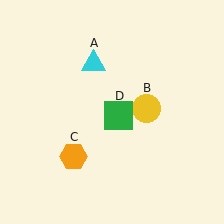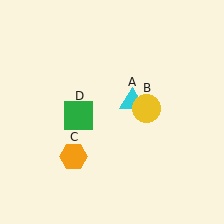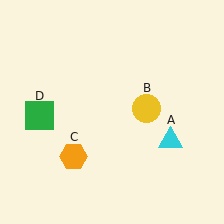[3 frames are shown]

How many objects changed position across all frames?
2 objects changed position: cyan triangle (object A), green square (object D).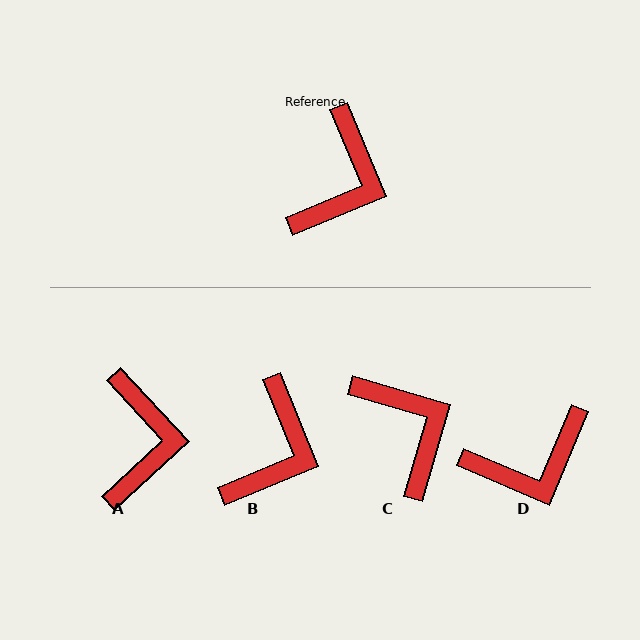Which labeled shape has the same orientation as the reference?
B.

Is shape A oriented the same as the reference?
No, it is off by about 20 degrees.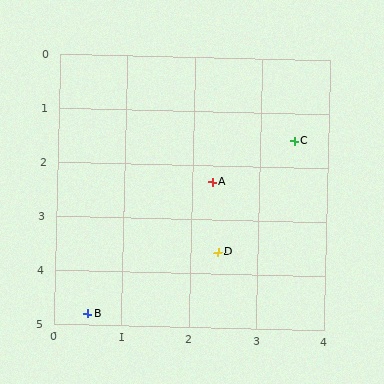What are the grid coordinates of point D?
Point D is at approximately (2.4, 3.6).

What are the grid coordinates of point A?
Point A is at approximately (2.3, 2.3).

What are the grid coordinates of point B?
Point B is at approximately (0.5, 4.8).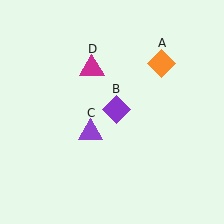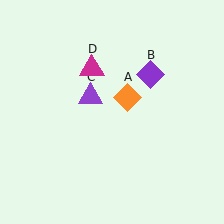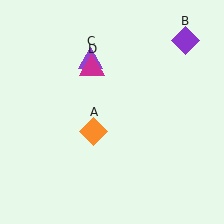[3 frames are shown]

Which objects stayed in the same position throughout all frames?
Magenta triangle (object D) remained stationary.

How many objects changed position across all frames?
3 objects changed position: orange diamond (object A), purple diamond (object B), purple triangle (object C).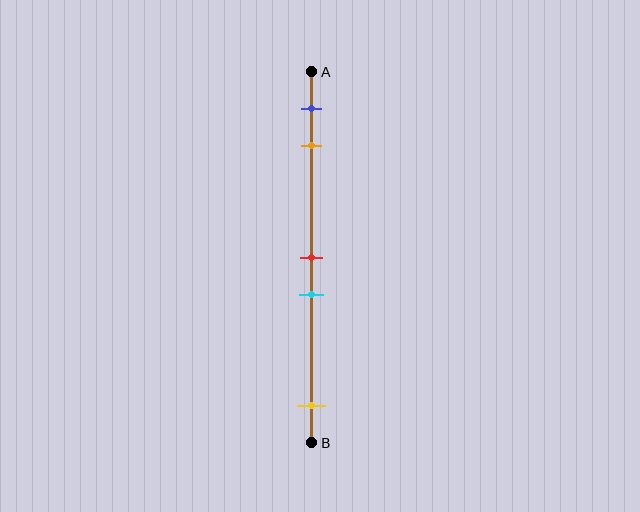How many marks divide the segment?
There are 5 marks dividing the segment.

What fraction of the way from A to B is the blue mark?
The blue mark is approximately 10% (0.1) of the way from A to B.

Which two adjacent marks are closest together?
The red and cyan marks are the closest adjacent pair.